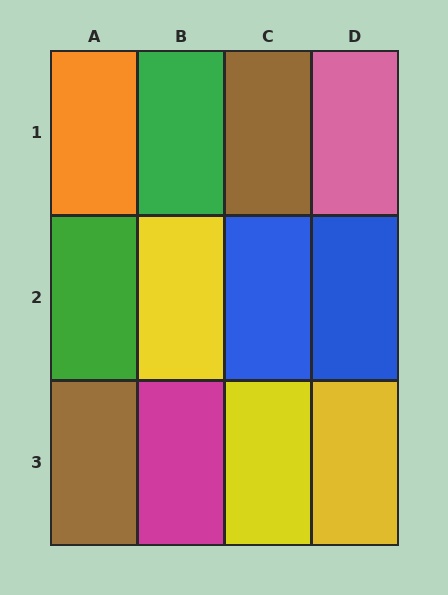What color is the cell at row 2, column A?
Green.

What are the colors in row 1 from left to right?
Orange, green, brown, pink.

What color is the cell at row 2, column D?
Blue.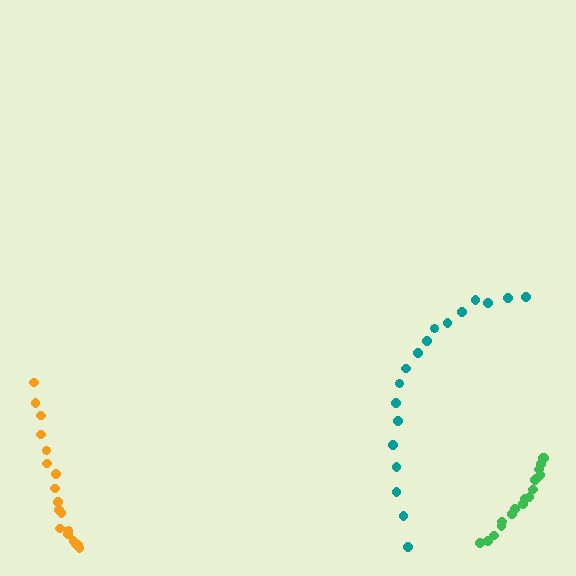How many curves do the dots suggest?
There are 3 distinct paths.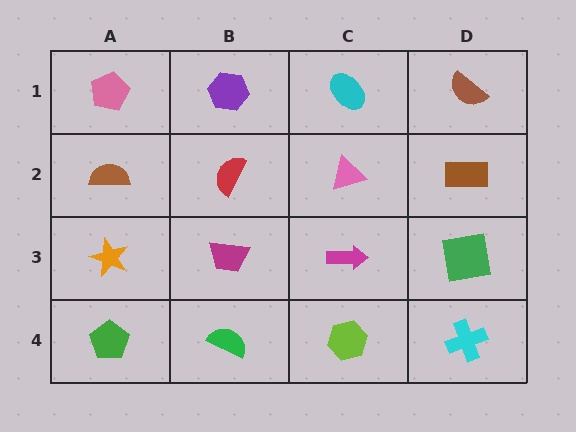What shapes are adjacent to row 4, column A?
An orange star (row 3, column A), a green semicircle (row 4, column B).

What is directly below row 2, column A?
An orange star.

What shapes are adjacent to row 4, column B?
A magenta trapezoid (row 3, column B), a green pentagon (row 4, column A), a lime hexagon (row 4, column C).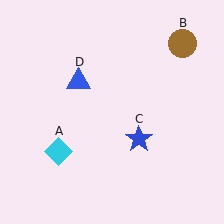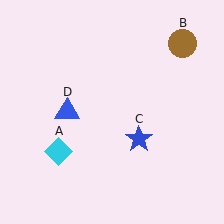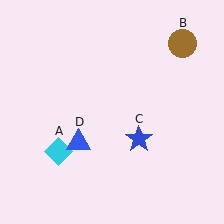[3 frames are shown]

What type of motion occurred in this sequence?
The blue triangle (object D) rotated counterclockwise around the center of the scene.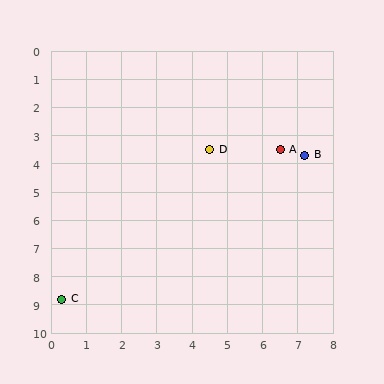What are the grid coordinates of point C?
Point C is at approximately (0.3, 8.8).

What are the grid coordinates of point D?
Point D is at approximately (4.5, 3.5).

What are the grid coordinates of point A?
Point A is at approximately (6.5, 3.5).